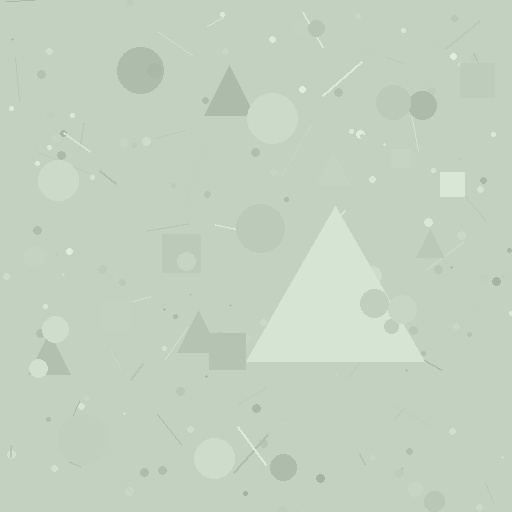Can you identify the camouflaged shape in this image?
The camouflaged shape is a triangle.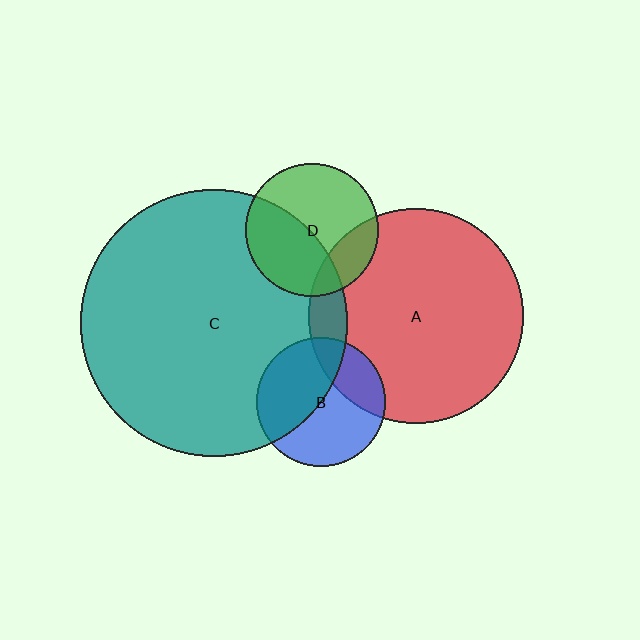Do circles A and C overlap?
Yes.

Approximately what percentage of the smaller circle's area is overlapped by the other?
Approximately 10%.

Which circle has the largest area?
Circle C (teal).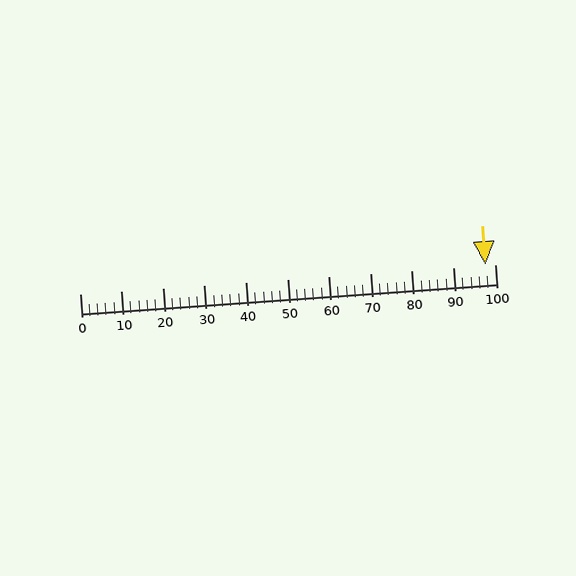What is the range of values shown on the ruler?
The ruler shows values from 0 to 100.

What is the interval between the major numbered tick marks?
The major tick marks are spaced 10 units apart.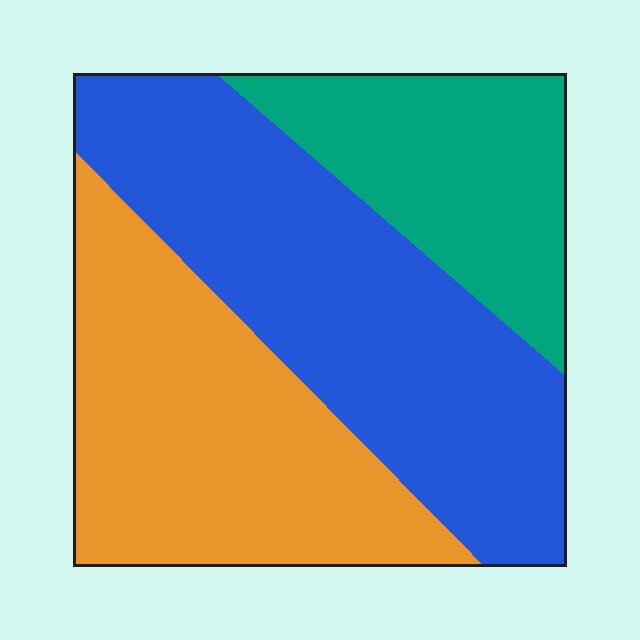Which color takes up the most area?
Blue, at roughly 45%.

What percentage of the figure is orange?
Orange covers about 35% of the figure.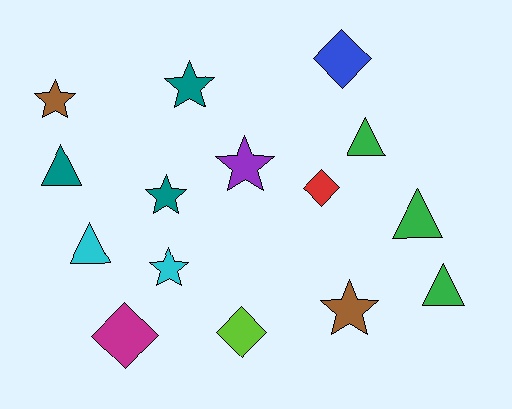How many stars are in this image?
There are 6 stars.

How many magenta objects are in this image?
There is 1 magenta object.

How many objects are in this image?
There are 15 objects.